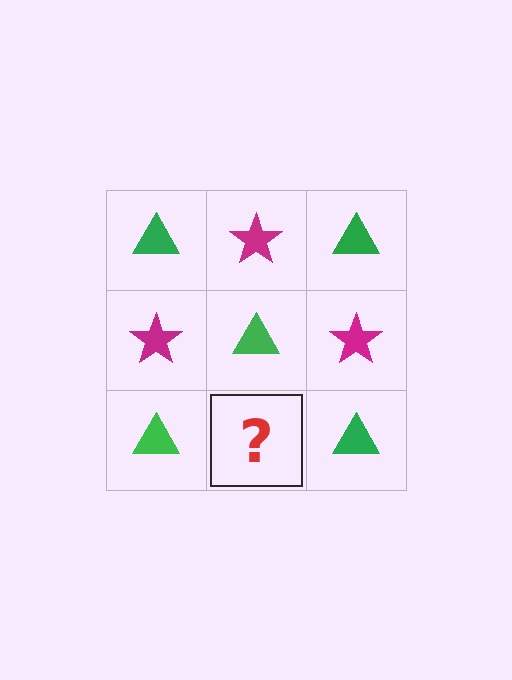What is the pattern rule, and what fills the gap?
The rule is that it alternates green triangle and magenta star in a checkerboard pattern. The gap should be filled with a magenta star.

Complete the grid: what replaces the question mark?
The question mark should be replaced with a magenta star.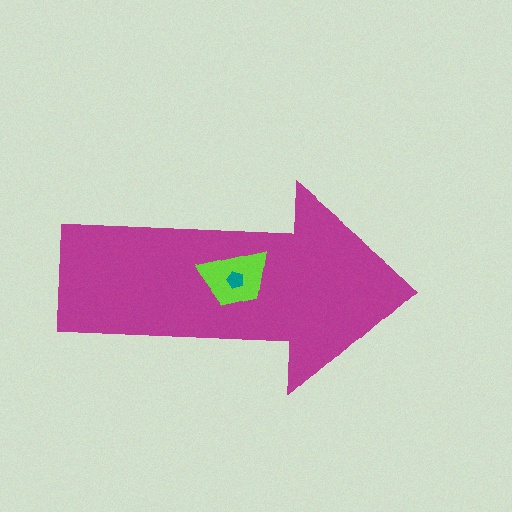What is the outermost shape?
The magenta arrow.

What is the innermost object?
The teal pentagon.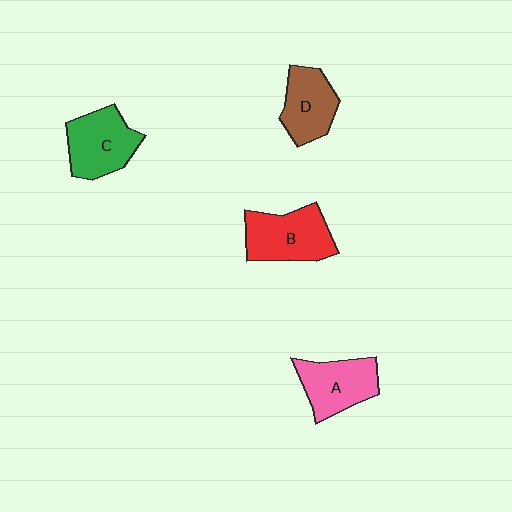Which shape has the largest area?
Shape B (red).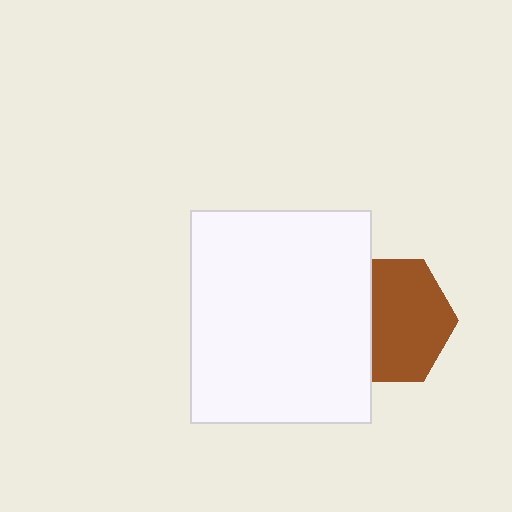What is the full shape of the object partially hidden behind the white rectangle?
The partially hidden object is a brown hexagon.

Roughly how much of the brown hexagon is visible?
Most of it is visible (roughly 66%).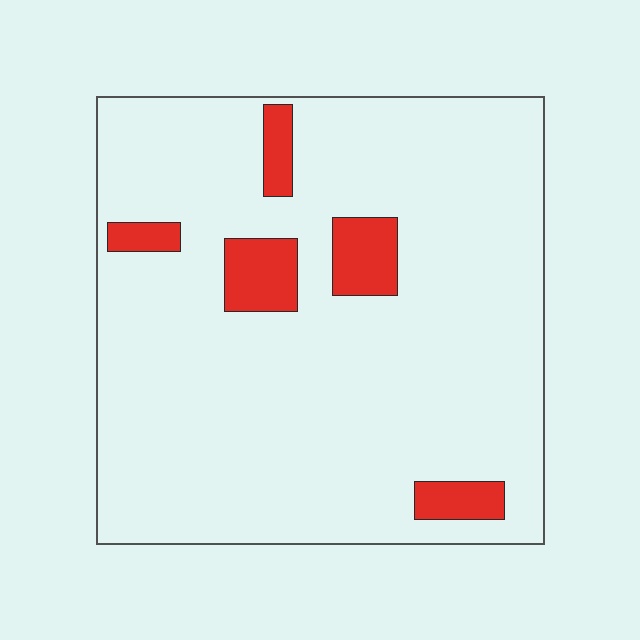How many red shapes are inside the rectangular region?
5.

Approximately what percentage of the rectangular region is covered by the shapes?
Approximately 10%.